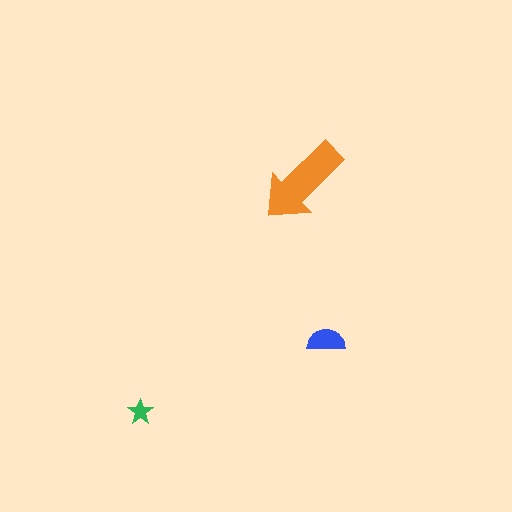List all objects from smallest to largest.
The green star, the blue semicircle, the orange arrow.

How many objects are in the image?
There are 3 objects in the image.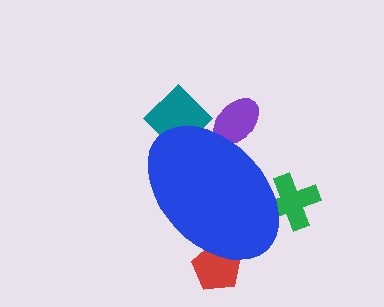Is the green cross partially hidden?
Yes, the green cross is partially hidden behind the blue ellipse.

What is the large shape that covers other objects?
A blue ellipse.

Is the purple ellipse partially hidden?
Yes, the purple ellipse is partially hidden behind the blue ellipse.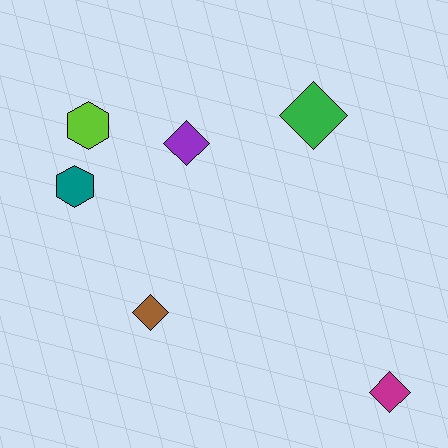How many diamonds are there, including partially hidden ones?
There are 4 diamonds.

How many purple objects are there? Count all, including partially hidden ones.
There is 1 purple object.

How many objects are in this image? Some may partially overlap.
There are 6 objects.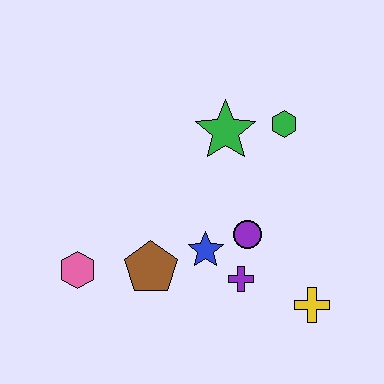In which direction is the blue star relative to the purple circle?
The blue star is to the left of the purple circle.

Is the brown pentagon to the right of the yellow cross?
No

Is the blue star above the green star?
No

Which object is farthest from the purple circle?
The pink hexagon is farthest from the purple circle.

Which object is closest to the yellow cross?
The purple cross is closest to the yellow cross.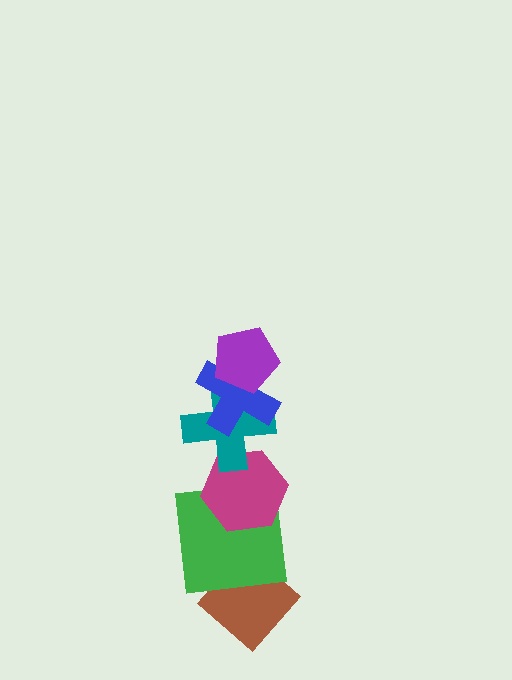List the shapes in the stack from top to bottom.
From top to bottom: the purple pentagon, the blue cross, the teal cross, the magenta hexagon, the green square, the brown diamond.